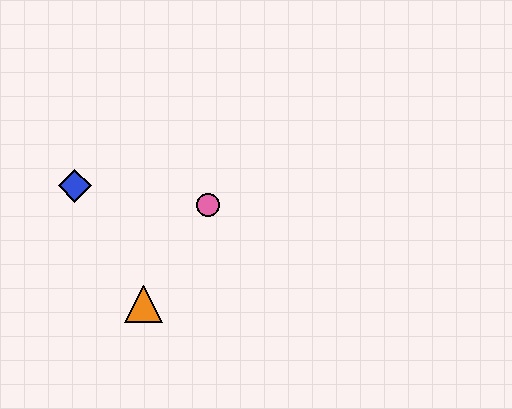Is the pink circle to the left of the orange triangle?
No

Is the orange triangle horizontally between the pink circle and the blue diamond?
Yes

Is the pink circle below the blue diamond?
Yes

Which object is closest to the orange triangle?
The pink circle is closest to the orange triangle.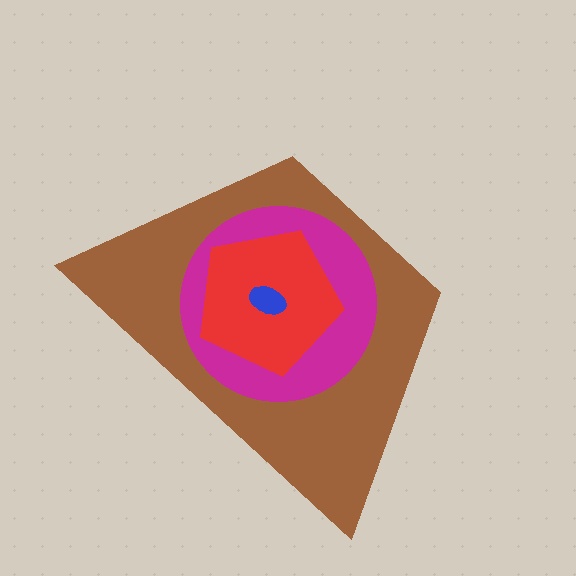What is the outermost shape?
The brown trapezoid.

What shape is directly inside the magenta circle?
The red pentagon.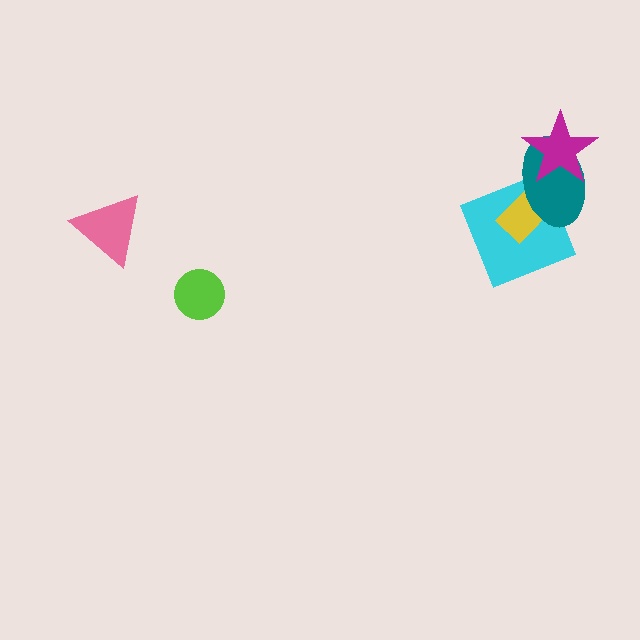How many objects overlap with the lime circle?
0 objects overlap with the lime circle.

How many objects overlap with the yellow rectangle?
2 objects overlap with the yellow rectangle.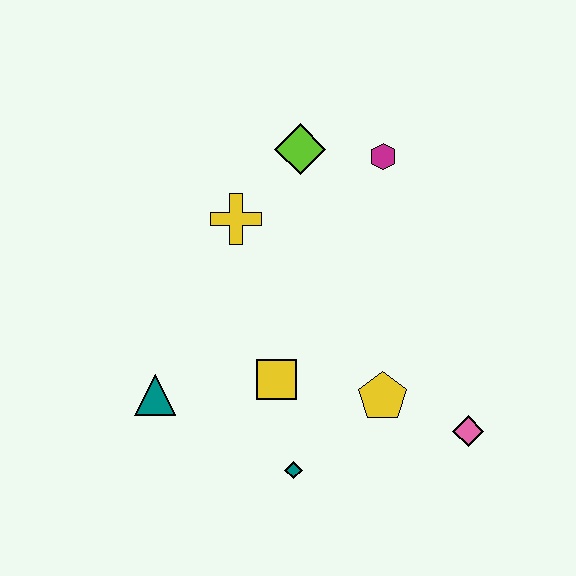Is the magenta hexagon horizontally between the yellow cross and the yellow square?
No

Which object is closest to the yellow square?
The teal diamond is closest to the yellow square.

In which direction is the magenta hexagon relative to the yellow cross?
The magenta hexagon is to the right of the yellow cross.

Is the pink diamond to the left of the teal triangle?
No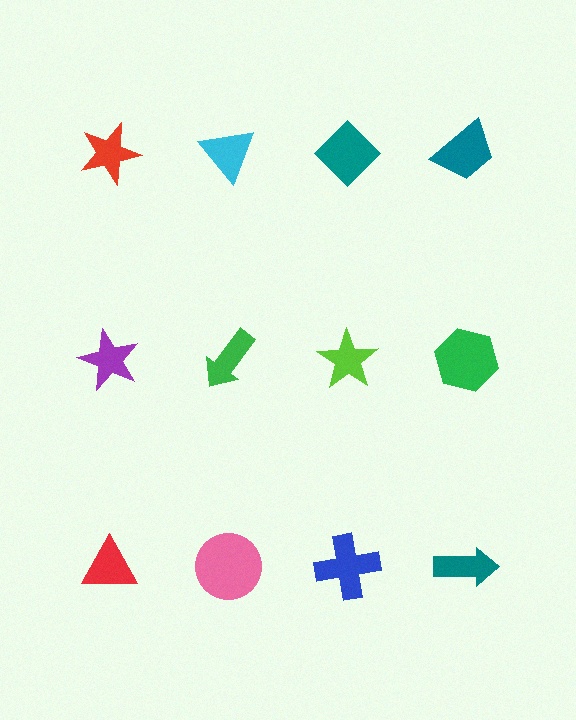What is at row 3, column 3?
A blue cross.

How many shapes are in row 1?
4 shapes.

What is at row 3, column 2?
A pink circle.